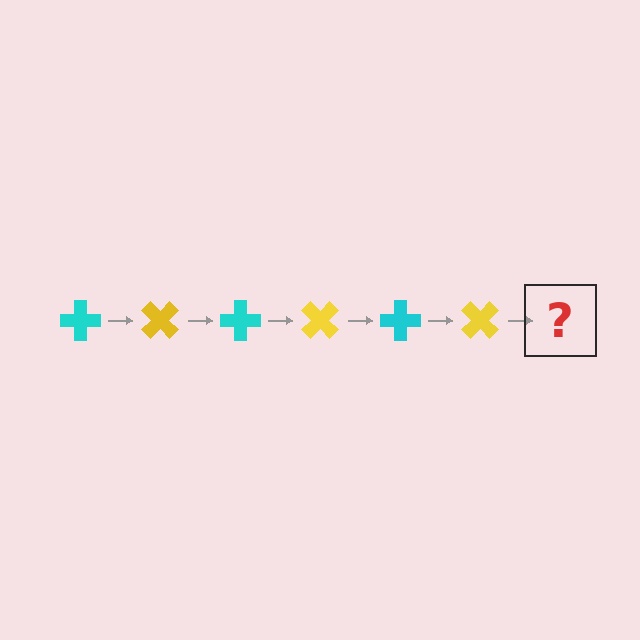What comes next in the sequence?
The next element should be a cyan cross, rotated 270 degrees from the start.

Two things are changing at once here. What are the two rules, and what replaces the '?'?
The two rules are that it rotates 45 degrees each step and the color cycles through cyan and yellow. The '?' should be a cyan cross, rotated 270 degrees from the start.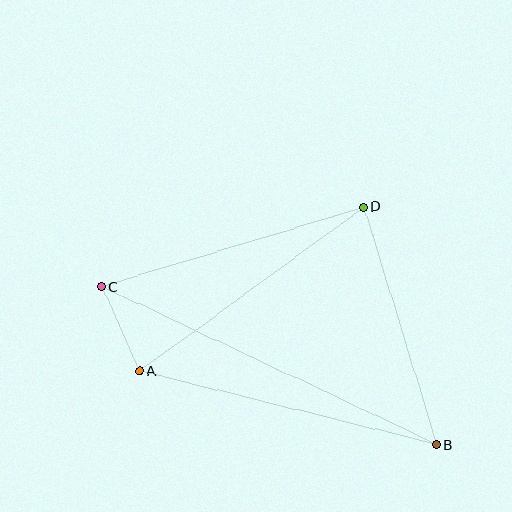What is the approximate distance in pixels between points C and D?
The distance between C and D is approximately 274 pixels.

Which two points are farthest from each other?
Points B and C are farthest from each other.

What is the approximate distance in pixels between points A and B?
The distance between A and B is approximately 306 pixels.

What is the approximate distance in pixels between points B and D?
The distance between B and D is approximately 248 pixels.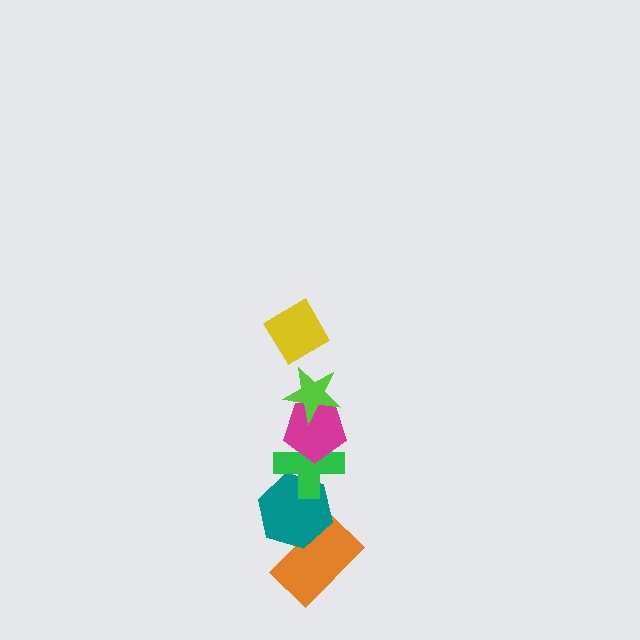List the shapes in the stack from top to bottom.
From top to bottom: the yellow diamond, the lime star, the magenta pentagon, the green cross, the teal hexagon, the orange rectangle.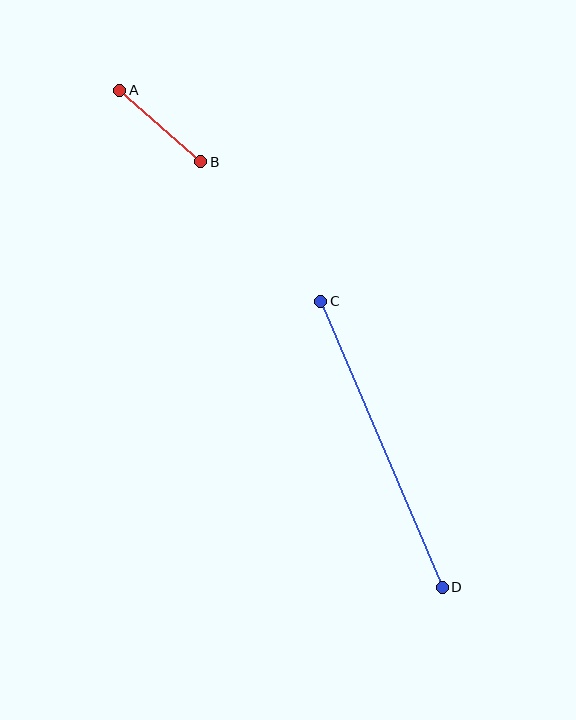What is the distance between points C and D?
The distance is approximately 311 pixels.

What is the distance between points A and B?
The distance is approximately 108 pixels.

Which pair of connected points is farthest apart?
Points C and D are farthest apart.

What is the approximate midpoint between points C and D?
The midpoint is at approximately (382, 444) pixels.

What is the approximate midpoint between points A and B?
The midpoint is at approximately (160, 126) pixels.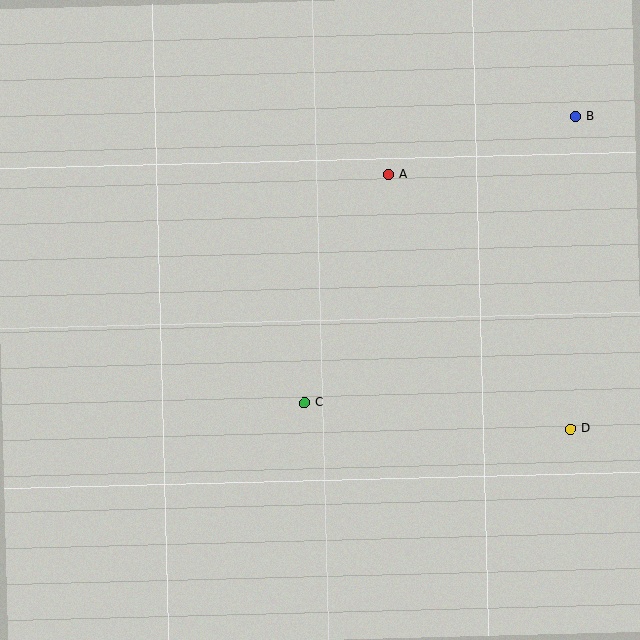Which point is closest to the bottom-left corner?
Point C is closest to the bottom-left corner.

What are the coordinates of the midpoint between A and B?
The midpoint between A and B is at (482, 146).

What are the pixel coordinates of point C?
Point C is at (305, 403).